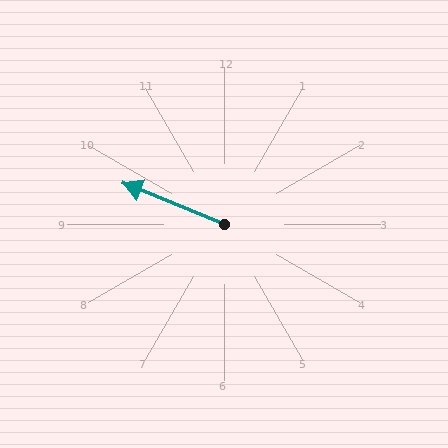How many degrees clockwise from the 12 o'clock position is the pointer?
Approximately 292 degrees.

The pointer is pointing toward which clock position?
Roughly 10 o'clock.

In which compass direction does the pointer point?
West.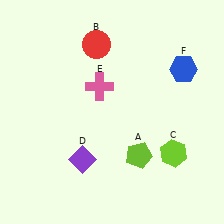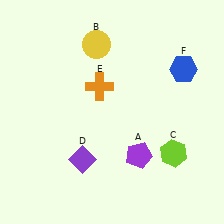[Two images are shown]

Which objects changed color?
A changed from lime to purple. B changed from red to yellow. E changed from pink to orange.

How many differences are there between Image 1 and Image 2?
There are 3 differences between the two images.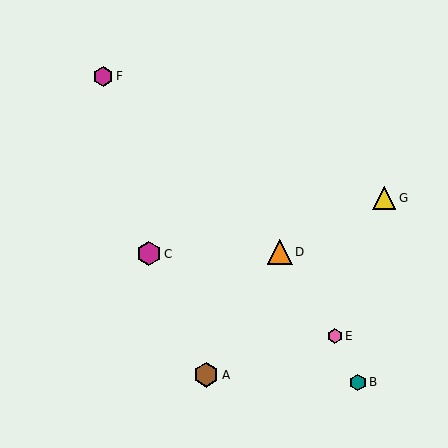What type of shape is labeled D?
Shape D is an orange triangle.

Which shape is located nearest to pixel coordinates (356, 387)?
The teal hexagon (labeled B) at (358, 382) is nearest to that location.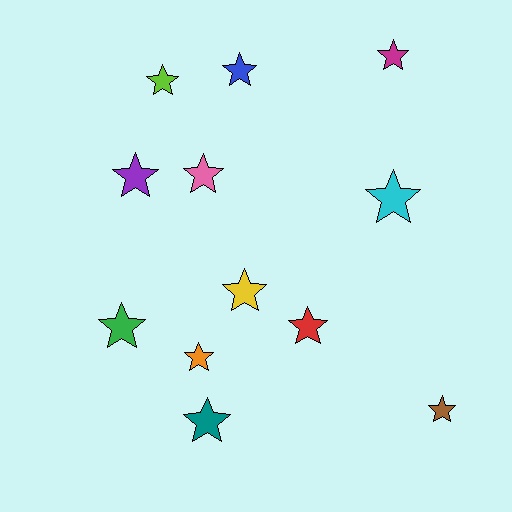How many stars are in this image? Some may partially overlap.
There are 12 stars.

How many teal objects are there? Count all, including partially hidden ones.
There is 1 teal object.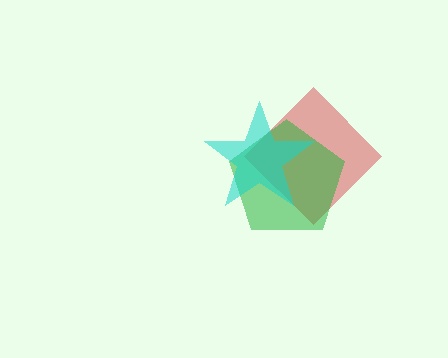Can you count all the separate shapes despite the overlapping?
Yes, there are 3 separate shapes.